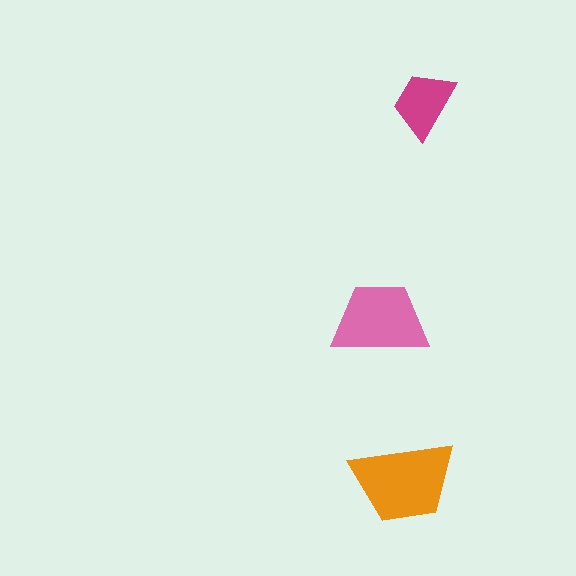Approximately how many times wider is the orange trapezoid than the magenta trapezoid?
About 1.5 times wider.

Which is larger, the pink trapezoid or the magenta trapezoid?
The pink one.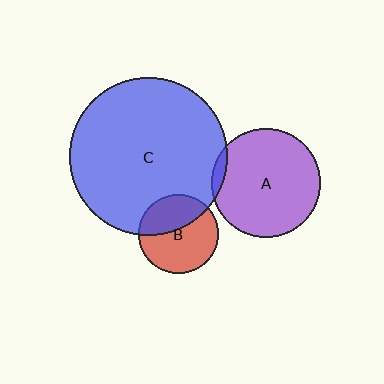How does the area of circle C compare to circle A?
Approximately 2.1 times.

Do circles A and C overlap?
Yes.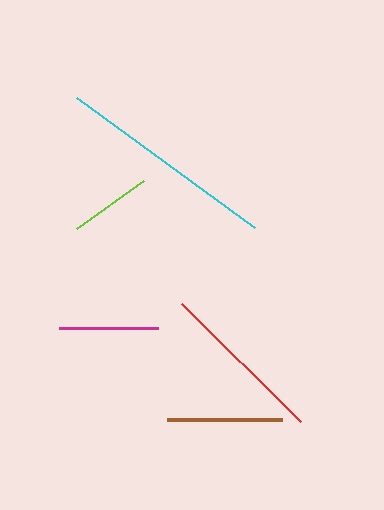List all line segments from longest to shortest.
From longest to shortest: cyan, red, brown, magenta, lime.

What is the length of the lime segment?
The lime segment is approximately 83 pixels long.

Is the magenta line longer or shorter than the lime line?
The magenta line is longer than the lime line.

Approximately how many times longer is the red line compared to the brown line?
The red line is approximately 1.5 times the length of the brown line.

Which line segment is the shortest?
The lime line is the shortest at approximately 83 pixels.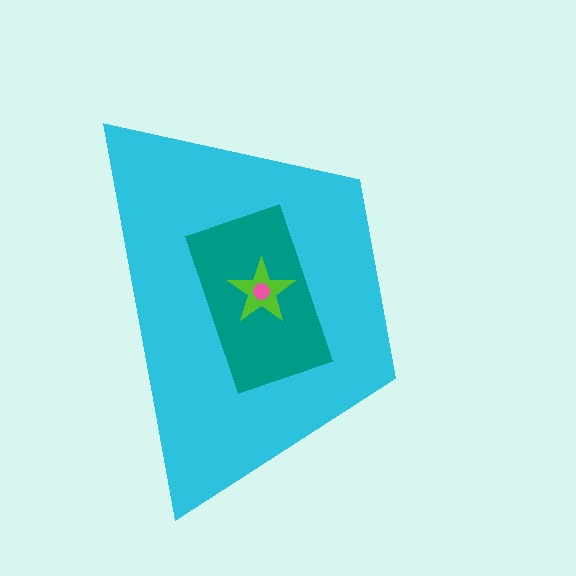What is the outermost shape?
The cyan trapezoid.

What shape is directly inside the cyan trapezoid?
The teal rectangle.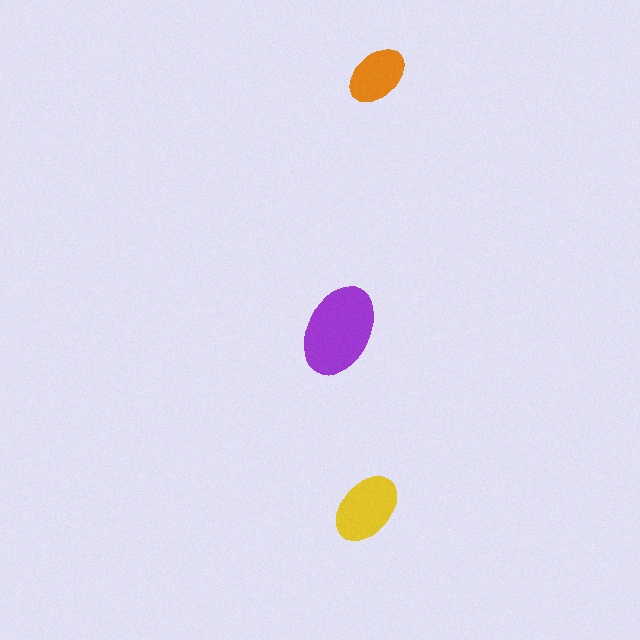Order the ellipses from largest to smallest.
the purple one, the yellow one, the orange one.